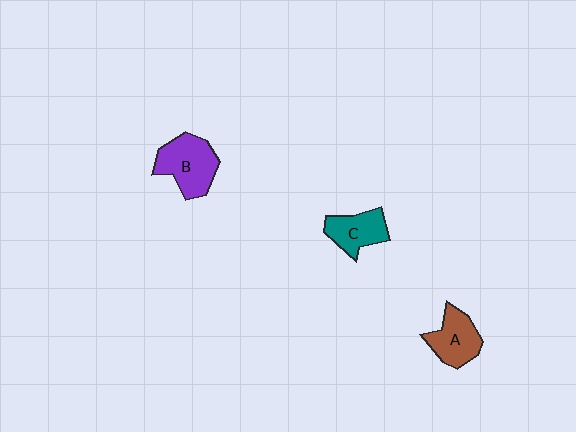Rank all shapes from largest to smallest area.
From largest to smallest: B (purple), A (brown), C (teal).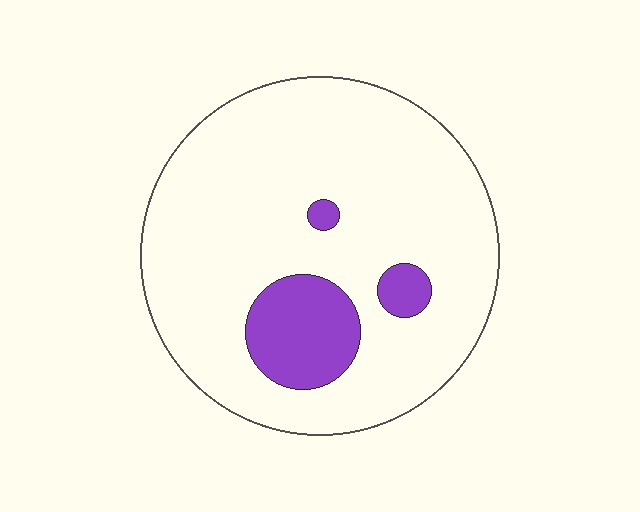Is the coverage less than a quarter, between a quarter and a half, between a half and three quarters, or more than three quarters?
Less than a quarter.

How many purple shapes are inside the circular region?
3.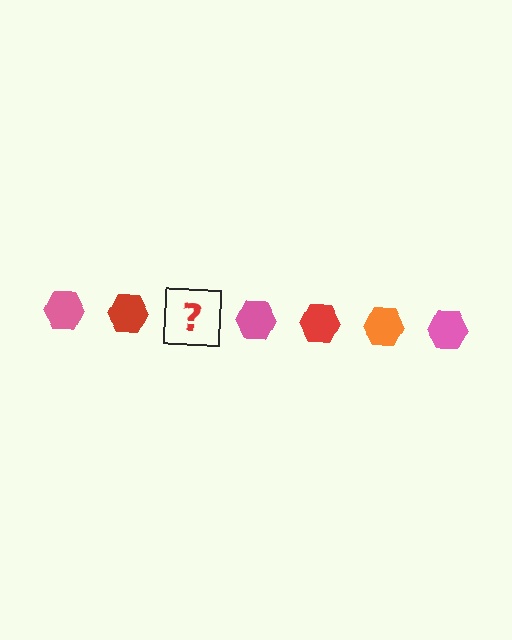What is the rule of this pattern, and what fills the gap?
The rule is that the pattern cycles through pink, red, orange hexagons. The gap should be filled with an orange hexagon.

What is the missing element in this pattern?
The missing element is an orange hexagon.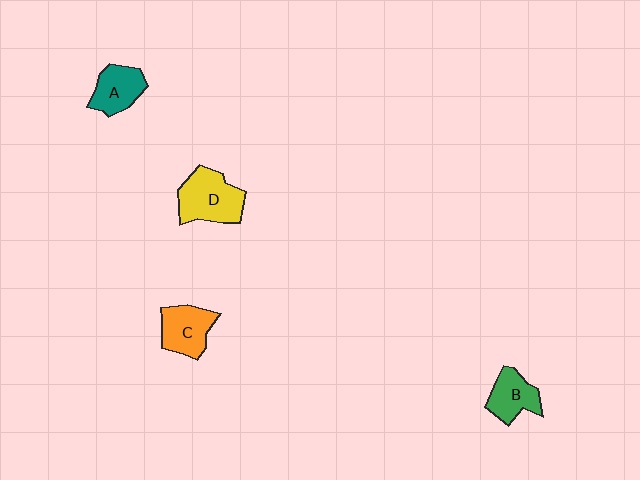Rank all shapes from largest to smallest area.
From largest to smallest: D (yellow), C (orange), A (teal), B (green).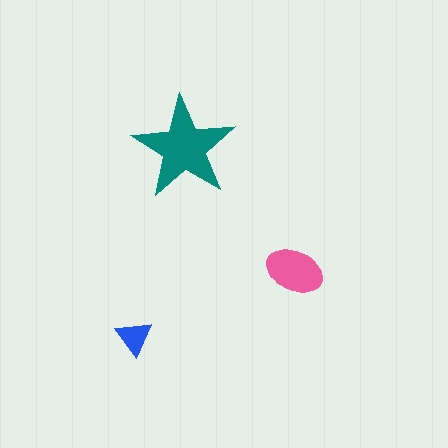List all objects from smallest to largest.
The blue triangle, the pink ellipse, the teal star.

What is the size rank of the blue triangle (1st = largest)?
3rd.